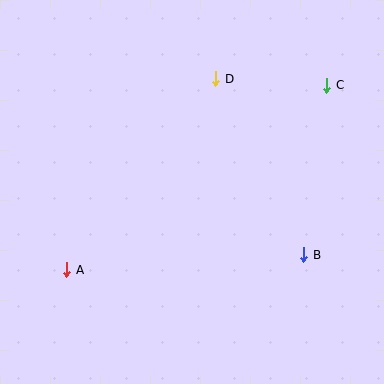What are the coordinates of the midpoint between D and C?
The midpoint between D and C is at (271, 82).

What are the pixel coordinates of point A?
Point A is at (67, 270).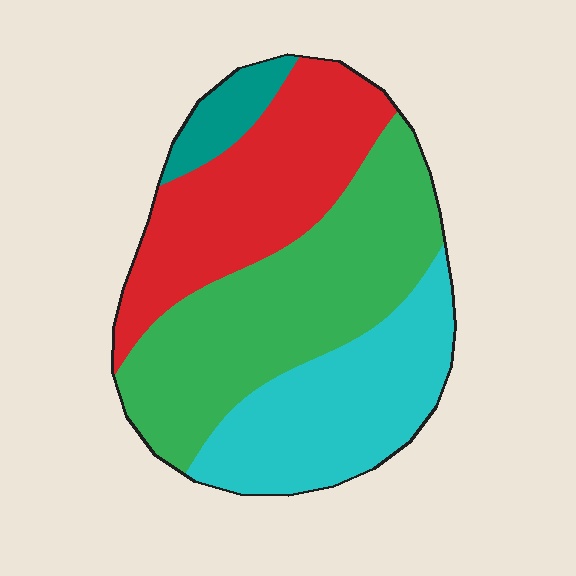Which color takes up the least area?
Teal, at roughly 5%.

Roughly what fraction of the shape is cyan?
Cyan covers about 25% of the shape.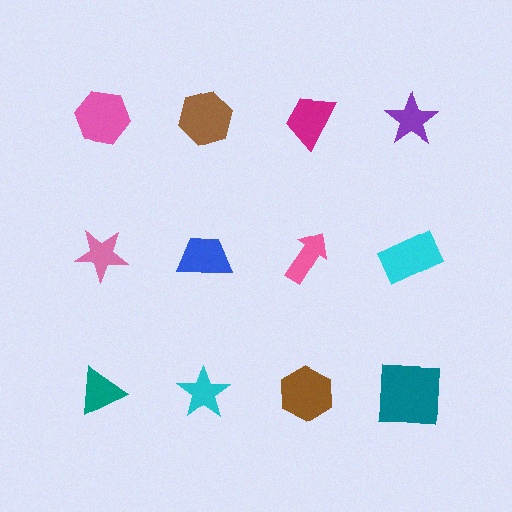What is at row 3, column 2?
A cyan star.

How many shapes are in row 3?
4 shapes.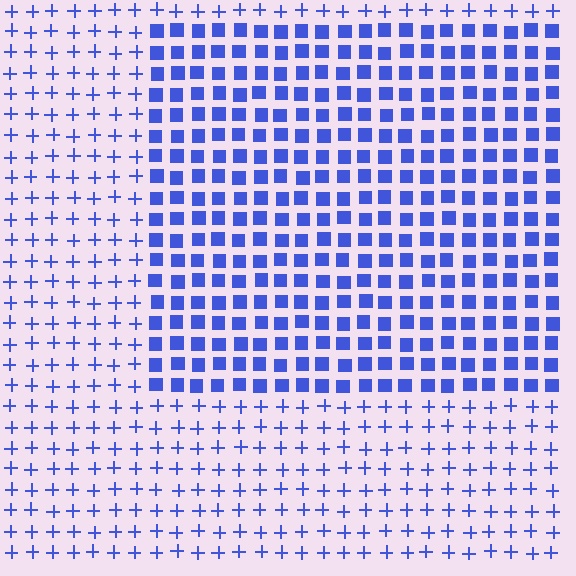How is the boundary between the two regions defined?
The boundary is defined by a change in element shape: squares inside vs. plus signs outside. All elements share the same color and spacing.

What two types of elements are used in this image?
The image uses squares inside the rectangle region and plus signs outside it.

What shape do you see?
I see a rectangle.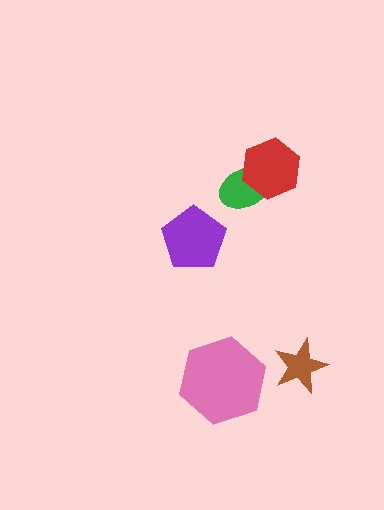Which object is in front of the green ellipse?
The red hexagon is in front of the green ellipse.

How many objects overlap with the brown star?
0 objects overlap with the brown star.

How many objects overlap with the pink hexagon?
0 objects overlap with the pink hexagon.